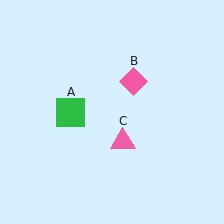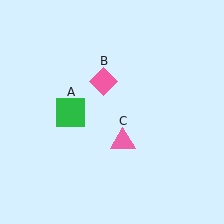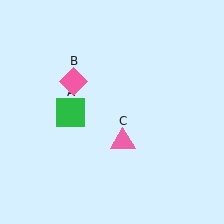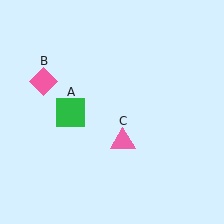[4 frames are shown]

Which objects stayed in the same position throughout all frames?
Green square (object A) and pink triangle (object C) remained stationary.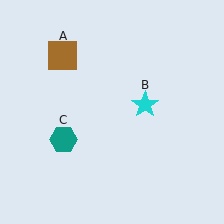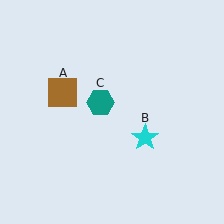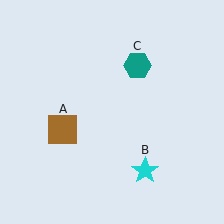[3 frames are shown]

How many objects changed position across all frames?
3 objects changed position: brown square (object A), cyan star (object B), teal hexagon (object C).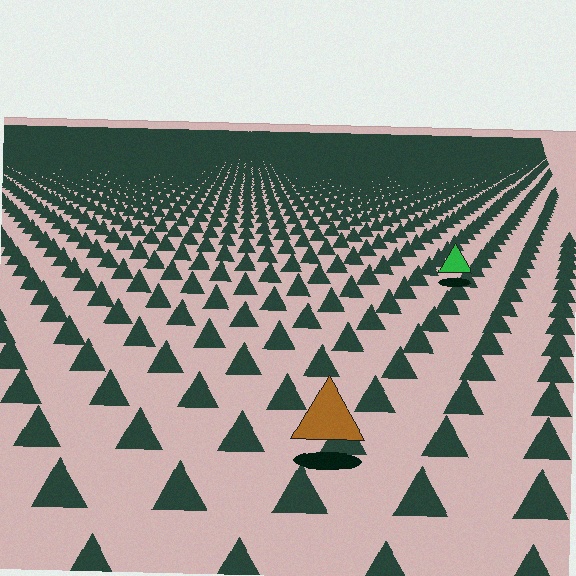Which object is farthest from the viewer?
The green triangle is farthest from the viewer. It appears smaller and the ground texture around it is denser.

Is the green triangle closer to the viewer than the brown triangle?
No. The brown triangle is closer — you can tell from the texture gradient: the ground texture is coarser near it.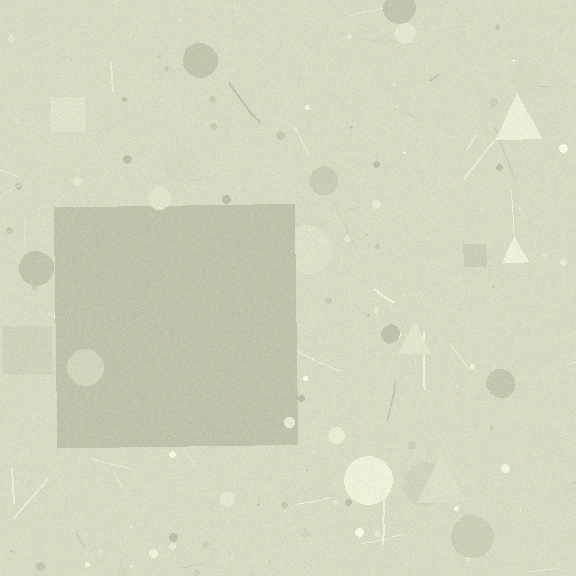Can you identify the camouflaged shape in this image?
The camouflaged shape is a square.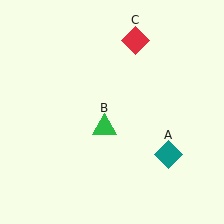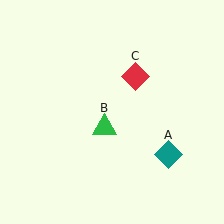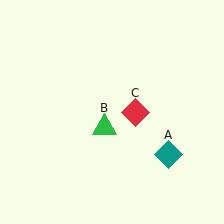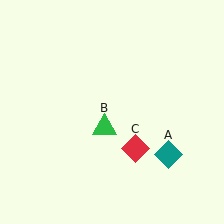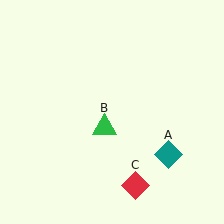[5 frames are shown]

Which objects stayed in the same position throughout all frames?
Teal diamond (object A) and green triangle (object B) remained stationary.